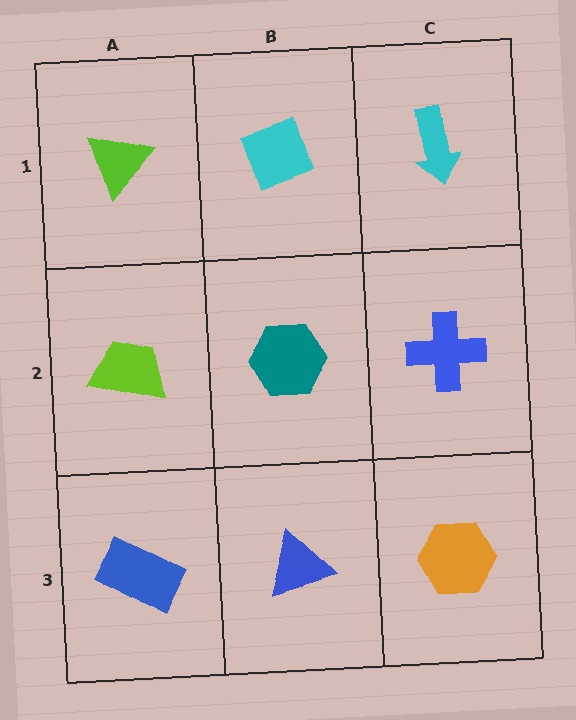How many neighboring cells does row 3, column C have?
2.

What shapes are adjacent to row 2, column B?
A cyan diamond (row 1, column B), a blue triangle (row 3, column B), a lime trapezoid (row 2, column A), a blue cross (row 2, column C).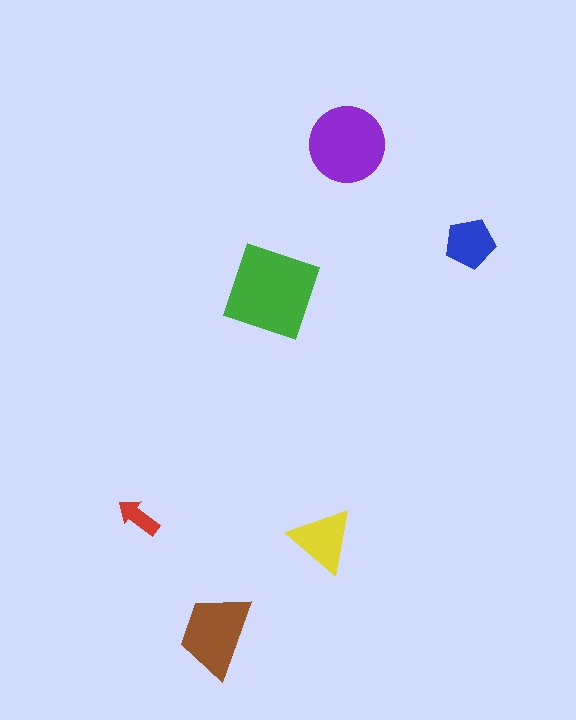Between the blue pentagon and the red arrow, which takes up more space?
The blue pentagon.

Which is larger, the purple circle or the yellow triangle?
The purple circle.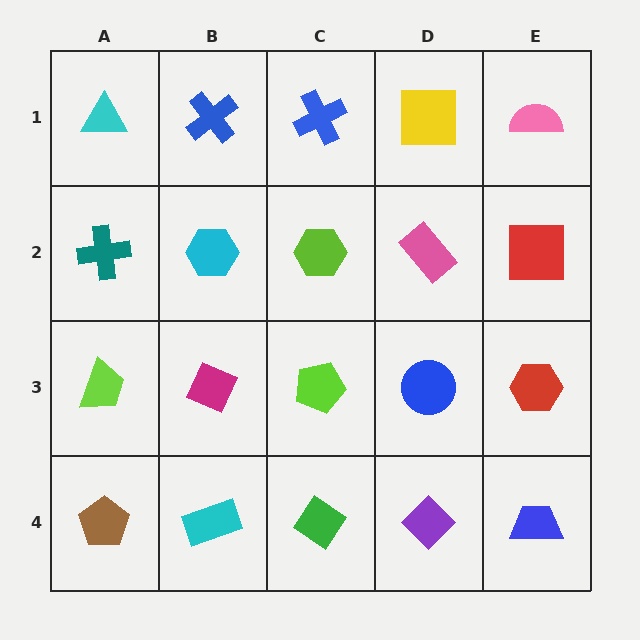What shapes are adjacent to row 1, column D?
A pink rectangle (row 2, column D), a blue cross (row 1, column C), a pink semicircle (row 1, column E).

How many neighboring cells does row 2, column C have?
4.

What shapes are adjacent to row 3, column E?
A red square (row 2, column E), a blue trapezoid (row 4, column E), a blue circle (row 3, column D).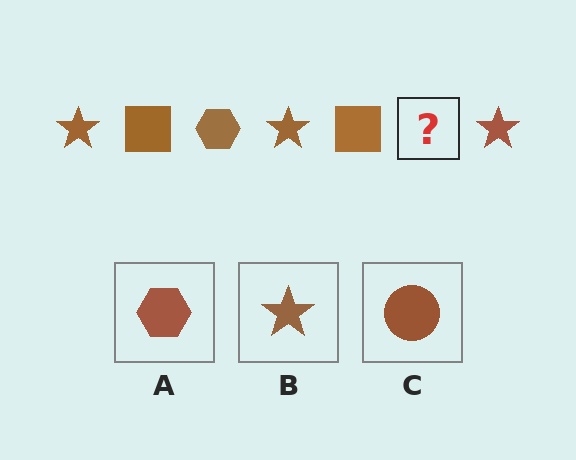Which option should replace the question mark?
Option A.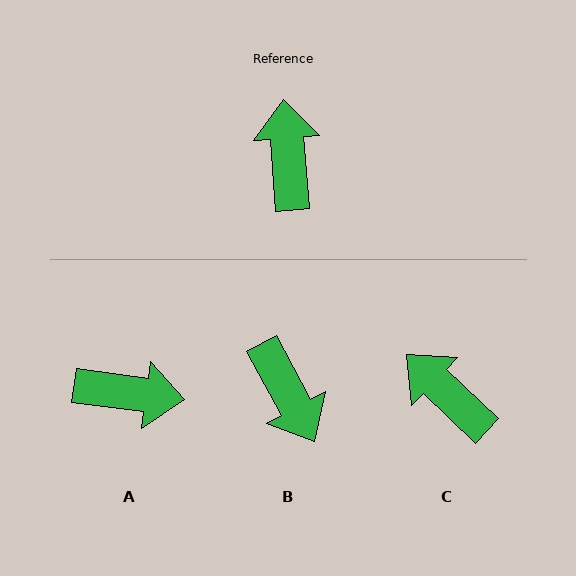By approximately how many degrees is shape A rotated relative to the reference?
Approximately 102 degrees clockwise.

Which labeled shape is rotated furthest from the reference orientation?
B, about 156 degrees away.